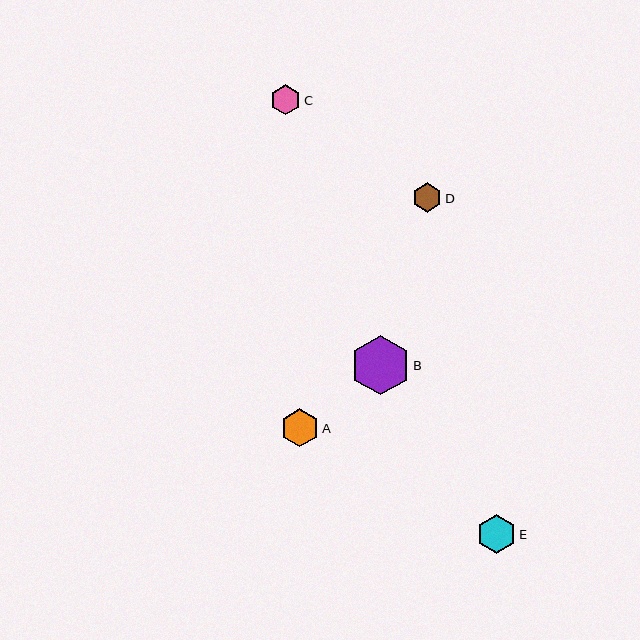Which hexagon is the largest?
Hexagon B is the largest with a size of approximately 60 pixels.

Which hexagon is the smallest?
Hexagon D is the smallest with a size of approximately 30 pixels.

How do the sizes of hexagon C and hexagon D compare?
Hexagon C and hexagon D are approximately the same size.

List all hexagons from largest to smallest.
From largest to smallest: B, E, A, C, D.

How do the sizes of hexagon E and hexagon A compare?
Hexagon E and hexagon A are approximately the same size.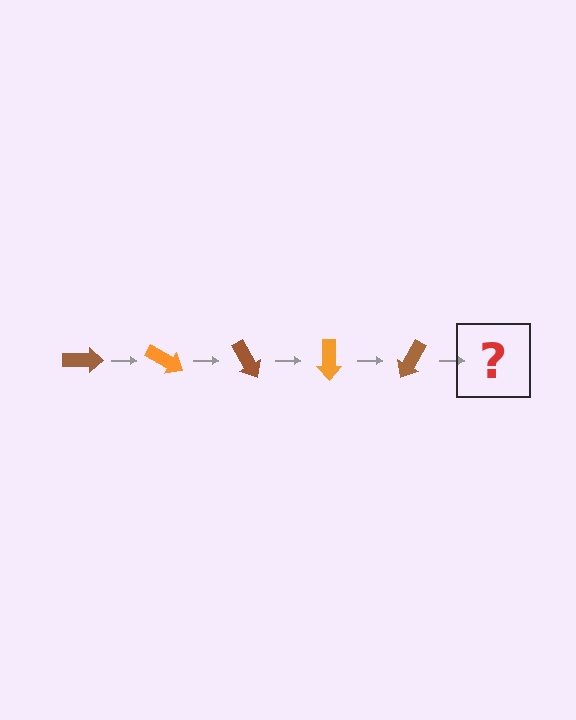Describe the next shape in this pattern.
It should be an orange arrow, rotated 150 degrees from the start.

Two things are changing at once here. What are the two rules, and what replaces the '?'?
The two rules are that it rotates 30 degrees each step and the color cycles through brown and orange. The '?' should be an orange arrow, rotated 150 degrees from the start.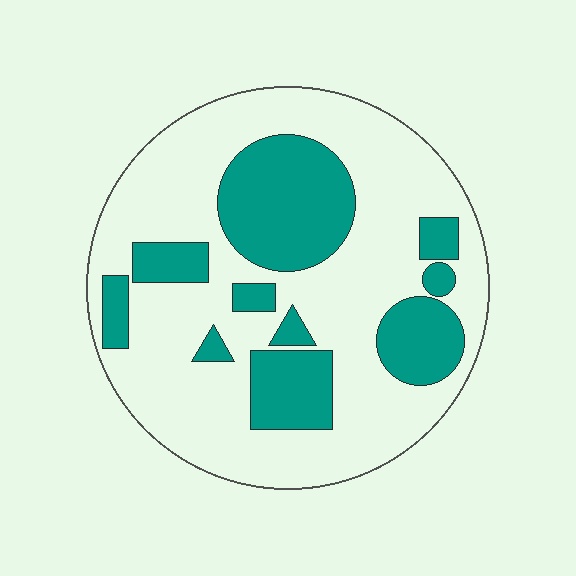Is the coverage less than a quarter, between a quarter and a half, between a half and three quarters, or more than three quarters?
Between a quarter and a half.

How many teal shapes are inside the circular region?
10.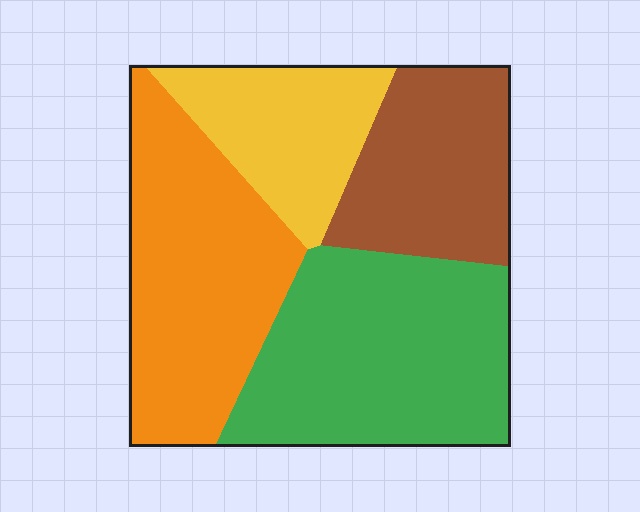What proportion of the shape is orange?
Orange covers roughly 30% of the shape.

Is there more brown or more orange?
Orange.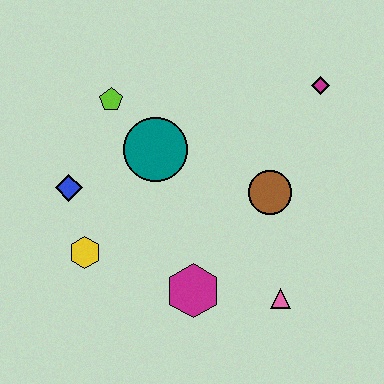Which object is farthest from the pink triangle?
The lime pentagon is farthest from the pink triangle.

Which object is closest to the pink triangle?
The magenta hexagon is closest to the pink triangle.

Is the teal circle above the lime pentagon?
No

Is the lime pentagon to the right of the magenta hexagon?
No